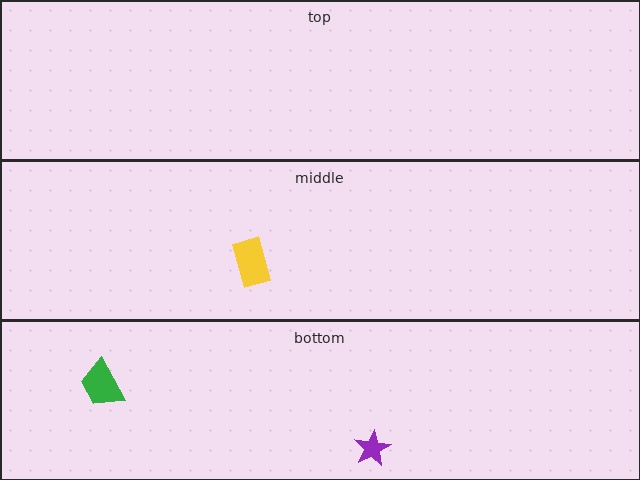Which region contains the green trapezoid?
The bottom region.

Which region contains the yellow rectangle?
The middle region.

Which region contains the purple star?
The bottom region.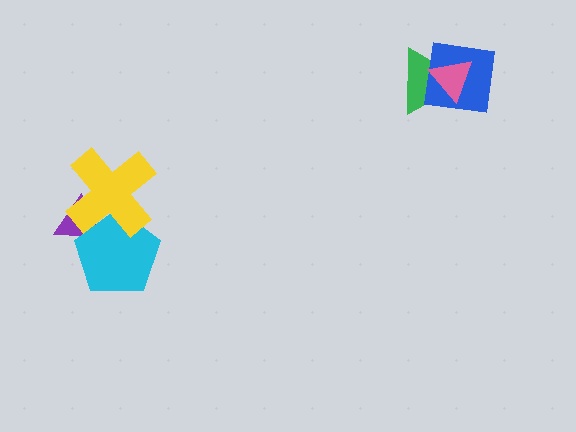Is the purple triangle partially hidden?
Yes, it is partially covered by another shape.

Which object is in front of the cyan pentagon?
The yellow cross is in front of the cyan pentagon.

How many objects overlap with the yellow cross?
2 objects overlap with the yellow cross.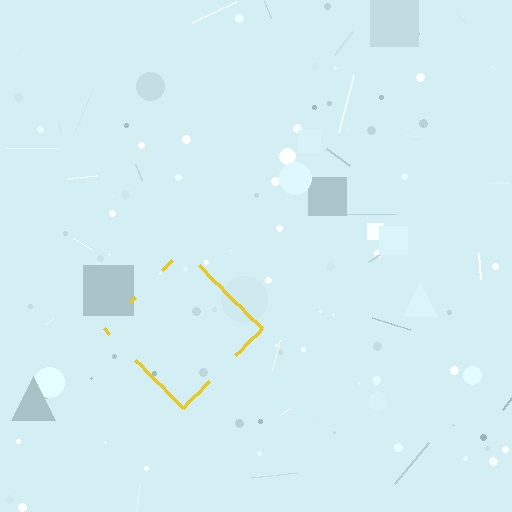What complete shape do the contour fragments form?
The contour fragments form a diamond.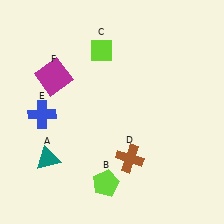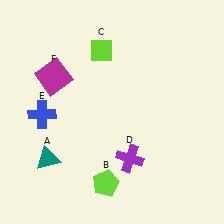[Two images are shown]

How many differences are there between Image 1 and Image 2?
There is 1 difference between the two images.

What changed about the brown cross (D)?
In Image 1, D is brown. In Image 2, it changed to purple.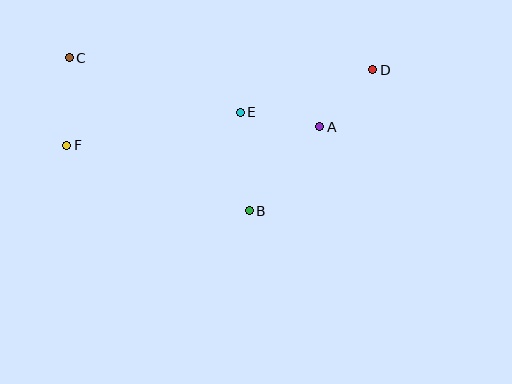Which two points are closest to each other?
Points A and D are closest to each other.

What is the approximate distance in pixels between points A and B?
The distance between A and B is approximately 110 pixels.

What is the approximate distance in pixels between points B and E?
The distance between B and E is approximately 99 pixels.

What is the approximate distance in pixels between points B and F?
The distance between B and F is approximately 194 pixels.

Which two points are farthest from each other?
Points D and F are farthest from each other.